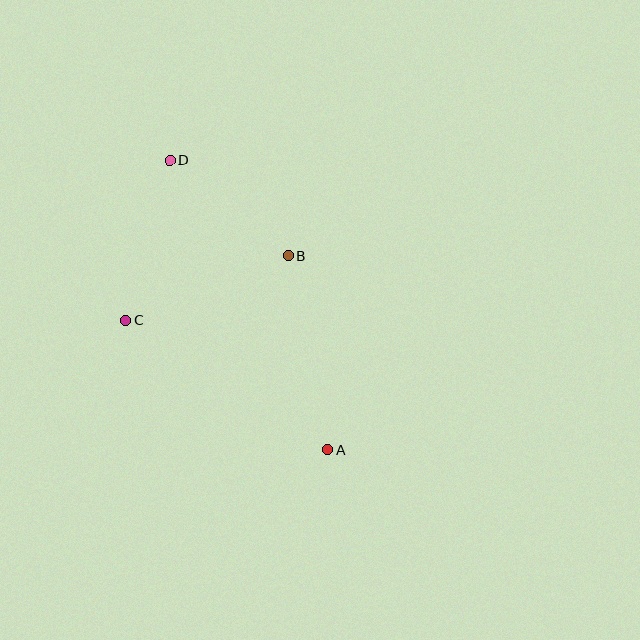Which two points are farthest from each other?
Points A and D are farthest from each other.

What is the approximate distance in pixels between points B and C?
The distance between B and C is approximately 175 pixels.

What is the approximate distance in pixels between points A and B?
The distance between A and B is approximately 198 pixels.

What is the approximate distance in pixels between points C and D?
The distance between C and D is approximately 167 pixels.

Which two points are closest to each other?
Points B and D are closest to each other.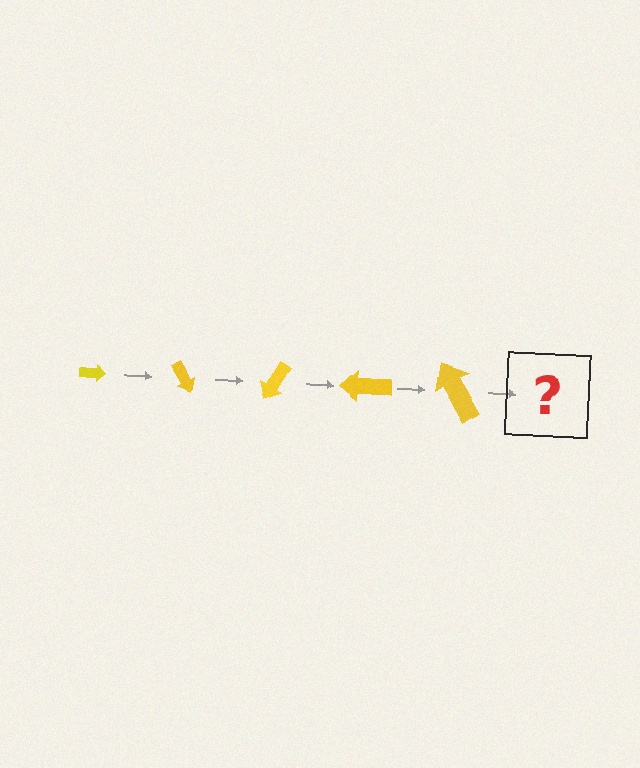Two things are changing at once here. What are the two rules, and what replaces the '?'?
The two rules are that the arrow grows larger each step and it rotates 60 degrees each step. The '?' should be an arrow, larger than the previous one and rotated 300 degrees from the start.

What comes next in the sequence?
The next element should be an arrow, larger than the previous one and rotated 300 degrees from the start.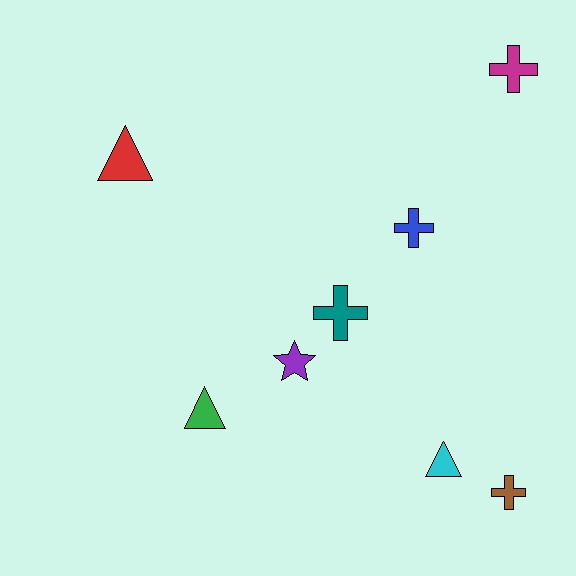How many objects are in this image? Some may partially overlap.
There are 8 objects.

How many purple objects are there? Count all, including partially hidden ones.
There is 1 purple object.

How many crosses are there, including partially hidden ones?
There are 4 crosses.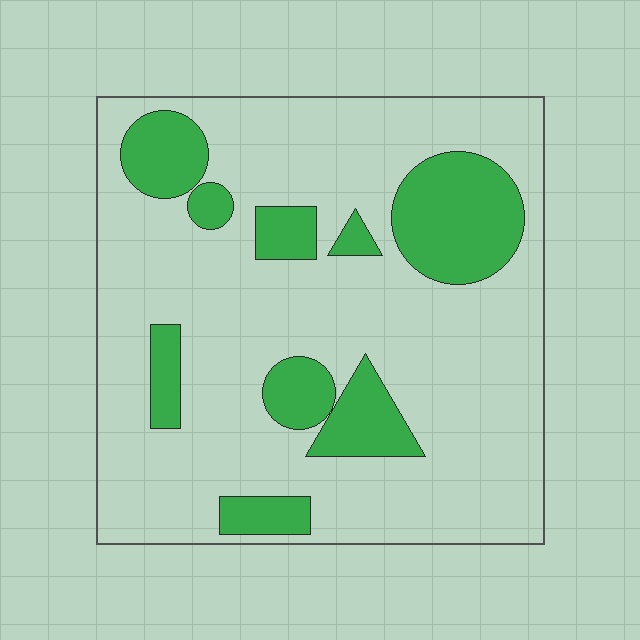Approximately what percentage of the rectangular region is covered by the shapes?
Approximately 20%.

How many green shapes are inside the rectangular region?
9.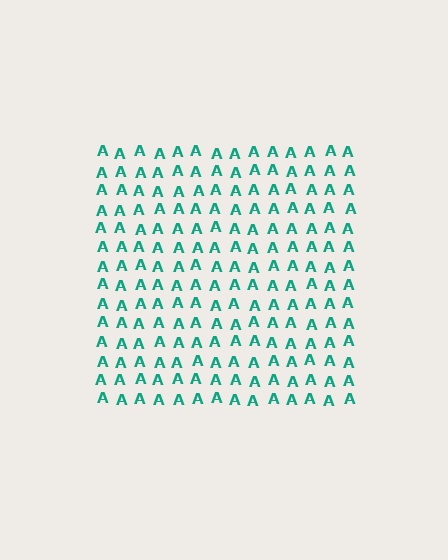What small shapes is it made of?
It is made of small letter A's.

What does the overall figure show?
The overall figure shows a square.